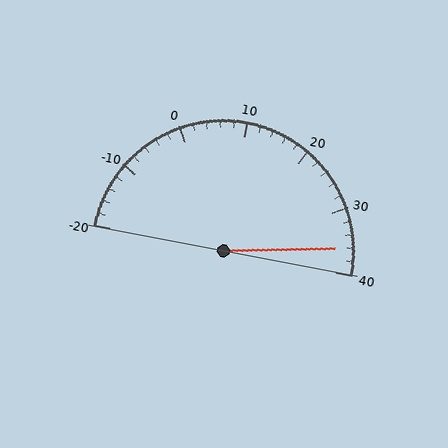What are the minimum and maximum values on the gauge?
The gauge ranges from -20 to 40.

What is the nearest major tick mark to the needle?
The nearest major tick mark is 40.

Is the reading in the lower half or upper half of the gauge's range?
The reading is in the upper half of the range (-20 to 40).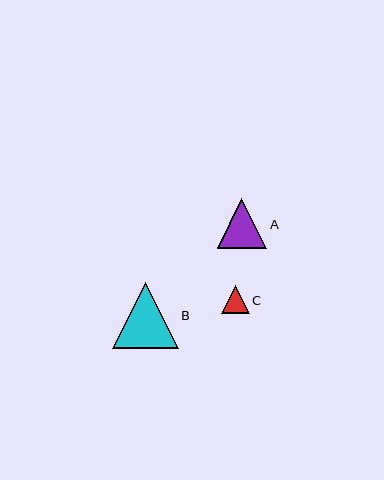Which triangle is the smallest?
Triangle C is the smallest with a size of approximately 28 pixels.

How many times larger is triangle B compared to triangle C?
Triangle B is approximately 2.3 times the size of triangle C.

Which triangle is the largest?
Triangle B is the largest with a size of approximately 66 pixels.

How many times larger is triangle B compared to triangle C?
Triangle B is approximately 2.3 times the size of triangle C.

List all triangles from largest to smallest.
From largest to smallest: B, A, C.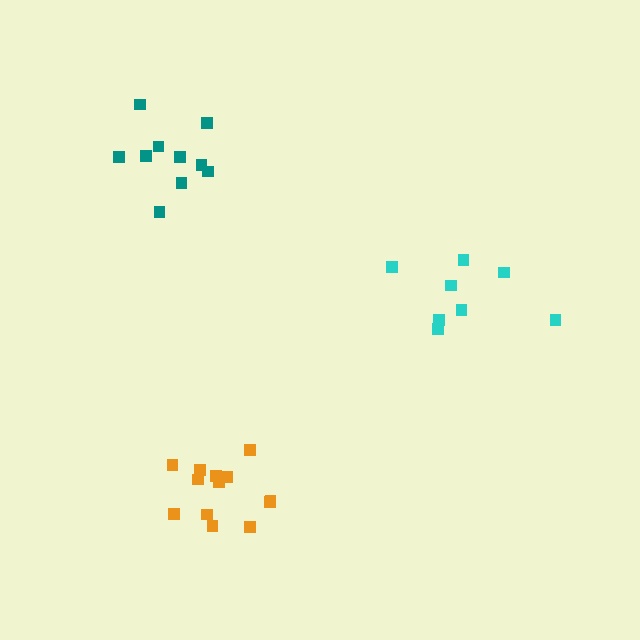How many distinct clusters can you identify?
There are 3 distinct clusters.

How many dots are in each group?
Group 1: 8 dots, Group 2: 10 dots, Group 3: 13 dots (31 total).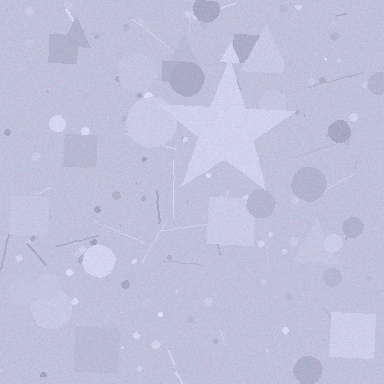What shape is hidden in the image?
A star is hidden in the image.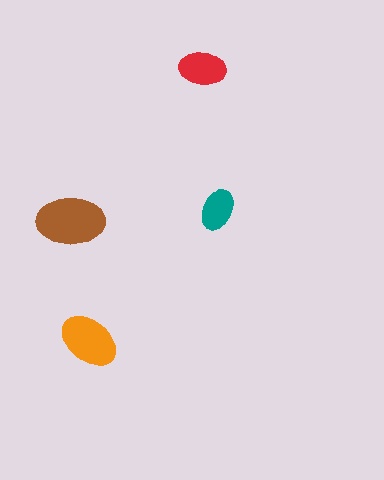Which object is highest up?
The red ellipse is topmost.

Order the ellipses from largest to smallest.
the brown one, the orange one, the red one, the teal one.